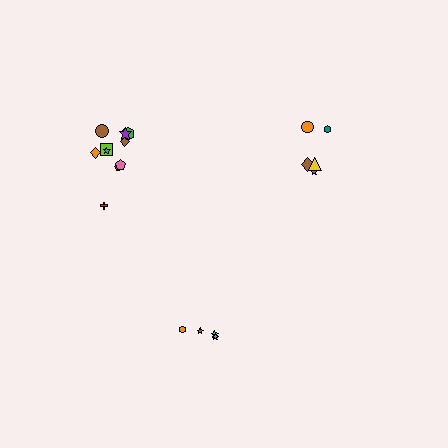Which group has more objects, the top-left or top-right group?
The top-left group.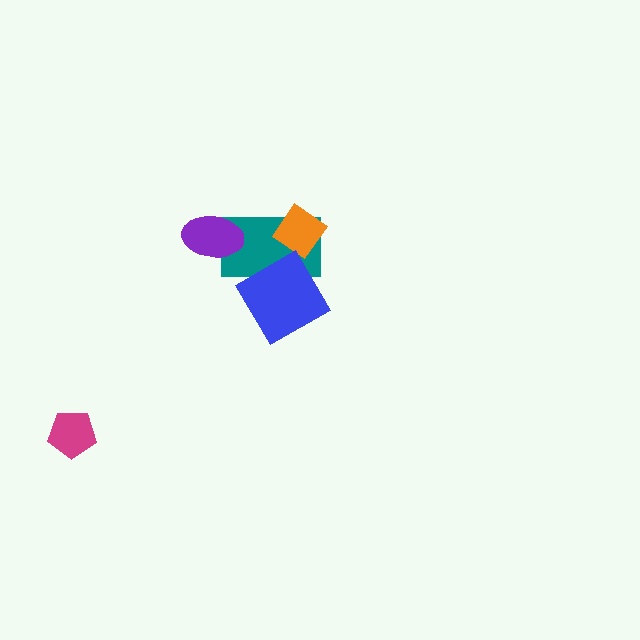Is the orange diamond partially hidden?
Yes, it is partially covered by another shape.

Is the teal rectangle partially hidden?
Yes, it is partially covered by another shape.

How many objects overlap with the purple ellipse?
1 object overlaps with the purple ellipse.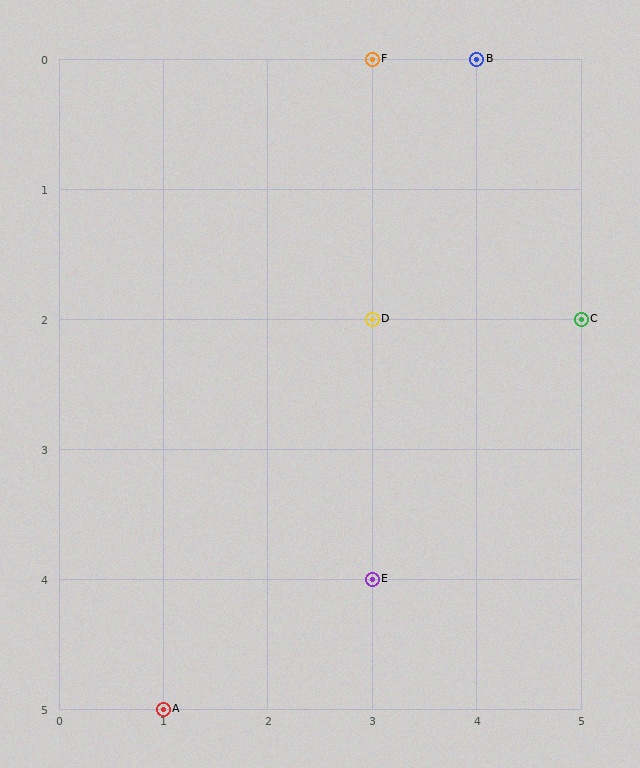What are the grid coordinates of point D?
Point D is at grid coordinates (3, 2).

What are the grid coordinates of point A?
Point A is at grid coordinates (1, 5).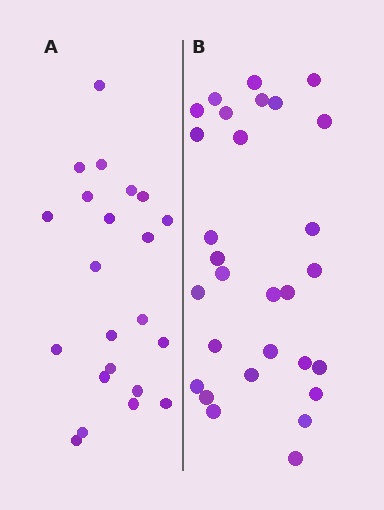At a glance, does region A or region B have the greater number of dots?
Region B (the right region) has more dots.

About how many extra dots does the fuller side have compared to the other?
Region B has roughly 8 or so more dots than region A.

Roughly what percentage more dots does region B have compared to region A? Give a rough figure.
About 30% more.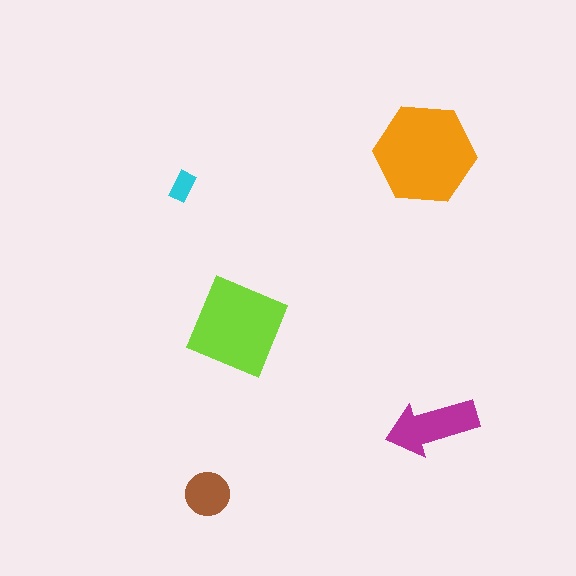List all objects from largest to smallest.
The orange hexagon, the lime square, the magenta arrow, the brown circle, the cyan rectangle.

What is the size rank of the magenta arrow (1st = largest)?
3rd.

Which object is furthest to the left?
The cyan rectangle is leftmost.